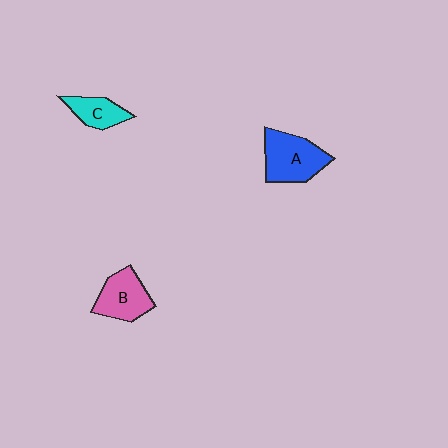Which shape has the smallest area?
Shape C (cyan).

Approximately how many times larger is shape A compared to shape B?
Approximately 1.2 times.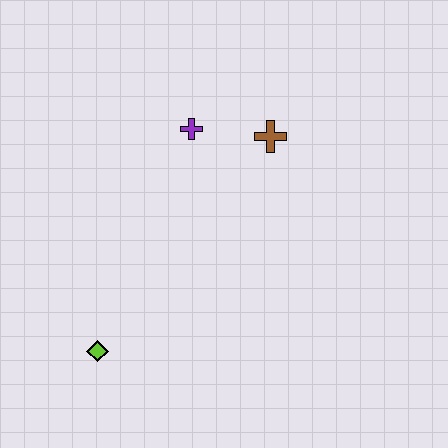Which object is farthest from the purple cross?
The lime diamond is farthest from the purple cross.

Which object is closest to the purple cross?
The brown cross is closest to the purple cross.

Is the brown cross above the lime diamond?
Yes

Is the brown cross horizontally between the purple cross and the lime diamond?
No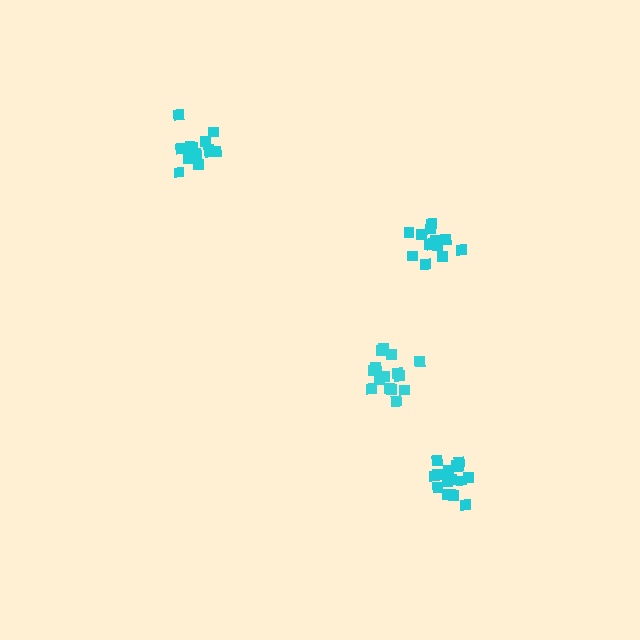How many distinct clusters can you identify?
There are 4 distinct clusters.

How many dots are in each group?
Group 1: 18 dots, Group 2: 17 dots, Group 3: 13 dots, Group 4: 15 dots (63 total).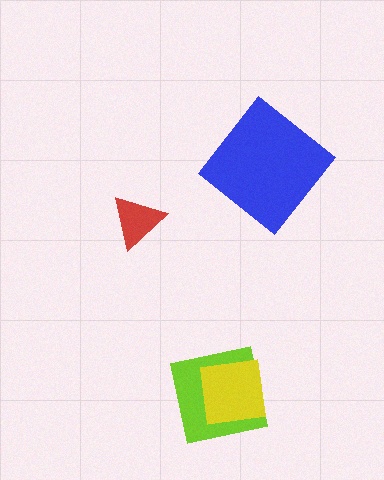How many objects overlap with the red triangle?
0 objects overlap with the red triangle.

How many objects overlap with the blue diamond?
0 objects overlap with the blue diamond.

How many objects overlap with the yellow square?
1 object overlaps with the yellow square.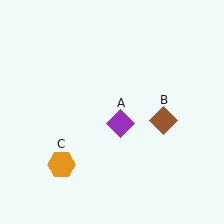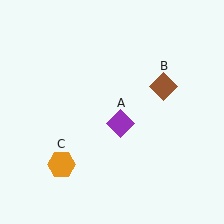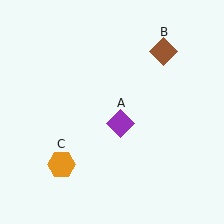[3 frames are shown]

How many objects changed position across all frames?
1 object changed position: brown diamond (object B).